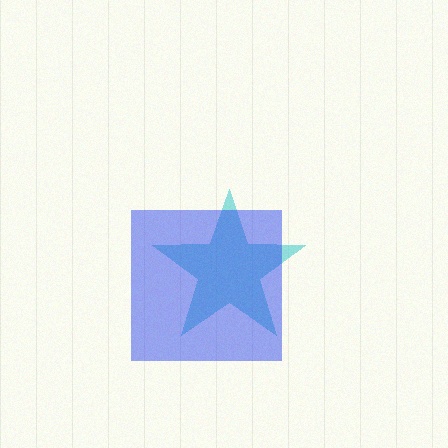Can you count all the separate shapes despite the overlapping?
Yes, there are 2 separate shapes.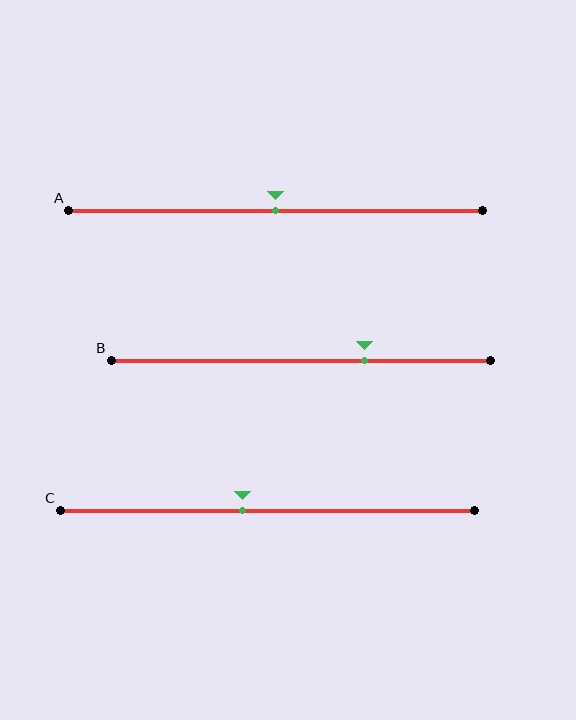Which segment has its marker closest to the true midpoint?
Segment A has its marker closest to the true midpoint.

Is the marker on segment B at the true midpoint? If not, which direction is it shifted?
No, the marker on segment B is shifted to the right by about 17% of the segment length.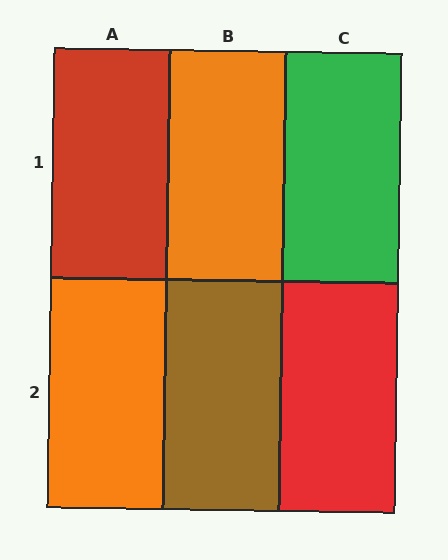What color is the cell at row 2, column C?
Red.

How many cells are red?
2 cells are red.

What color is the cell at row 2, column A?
Orange.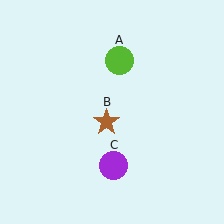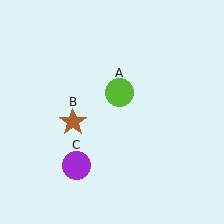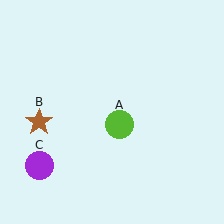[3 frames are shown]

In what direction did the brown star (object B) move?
The brown star (object B) moved left.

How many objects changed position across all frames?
3 objects changed position: lime circle (object A), brown star (object B), purple circle (object C).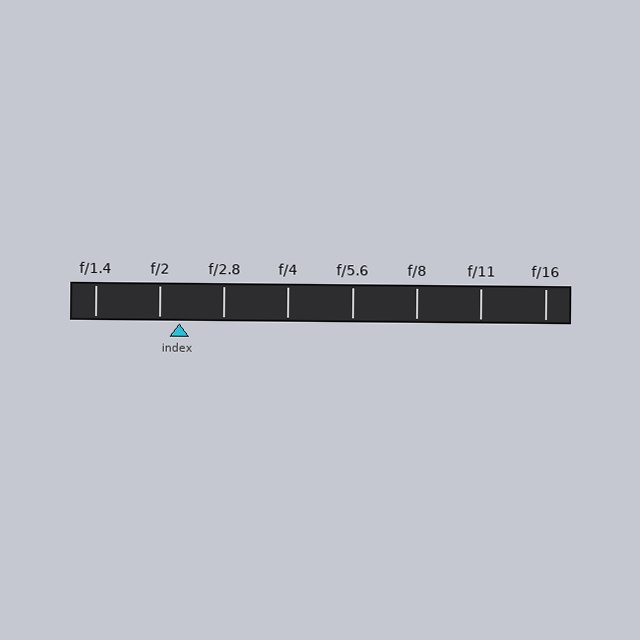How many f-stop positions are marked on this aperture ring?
There are 8 f-stop positions marked.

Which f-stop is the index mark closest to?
The index mark is closest to f/2.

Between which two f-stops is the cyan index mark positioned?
The index mark is between f/2 and f/2.8.